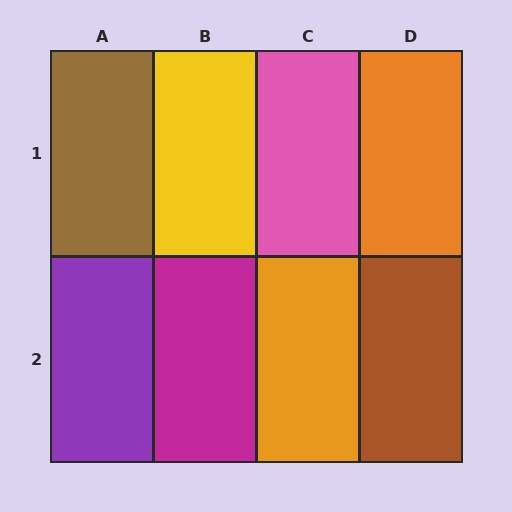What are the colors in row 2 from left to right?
Purple, magenta, orange, brown.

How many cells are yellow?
1 cell is yellow.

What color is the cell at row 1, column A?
Brown.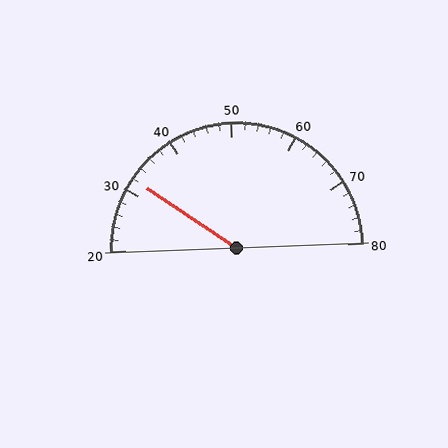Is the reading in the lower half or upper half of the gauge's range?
The reading is in the lower half of the range (20 to 80).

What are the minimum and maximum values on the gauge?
The gauge ranges from 20 to 80.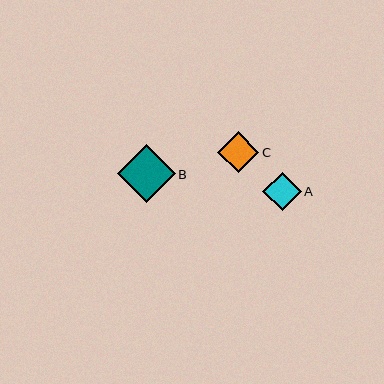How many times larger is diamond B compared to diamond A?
Diamond B is approximately 1.5 times the size of diamond A.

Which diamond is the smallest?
Diamond A is the smallest with a size of approximately 39 pixels.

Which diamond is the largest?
Diamond B is the largest with a size of approximately 58 pixels.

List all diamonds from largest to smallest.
From largest to smallest: B, C, A.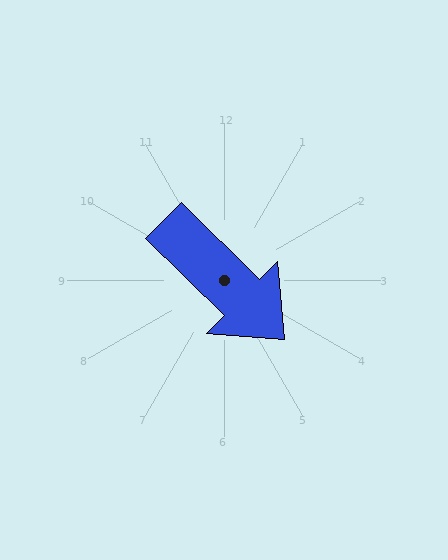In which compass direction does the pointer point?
Southeast.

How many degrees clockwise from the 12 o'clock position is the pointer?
Approximately 134 degrees.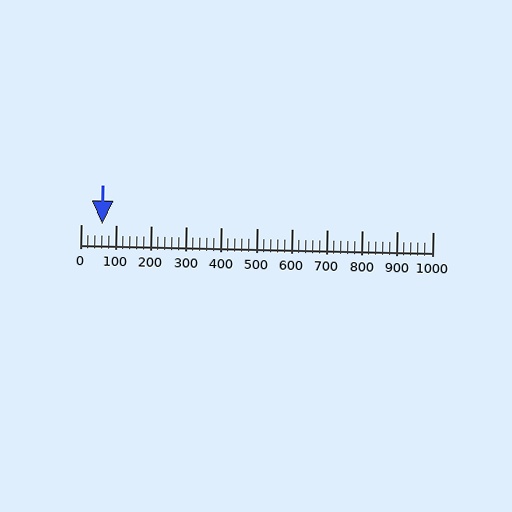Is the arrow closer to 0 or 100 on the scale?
The arrow is closer to 100.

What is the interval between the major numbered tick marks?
The major tick marks are spaced 100 units apart.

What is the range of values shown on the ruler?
The ruler shows values from 0 to 1000.